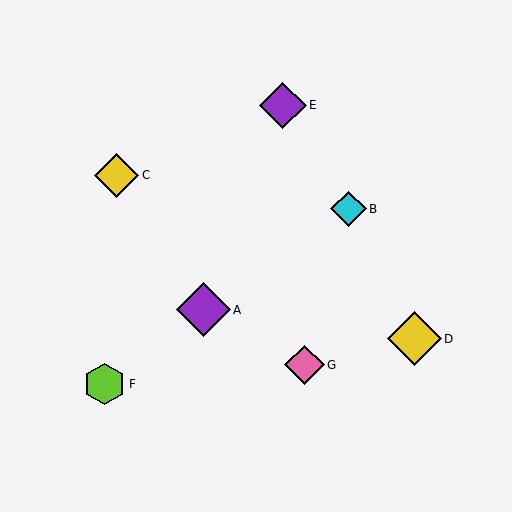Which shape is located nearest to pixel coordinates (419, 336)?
The yellow diamond (labeled D) at (415, 339) is nearest to that location.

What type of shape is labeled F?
Shape F is a lime hexagon.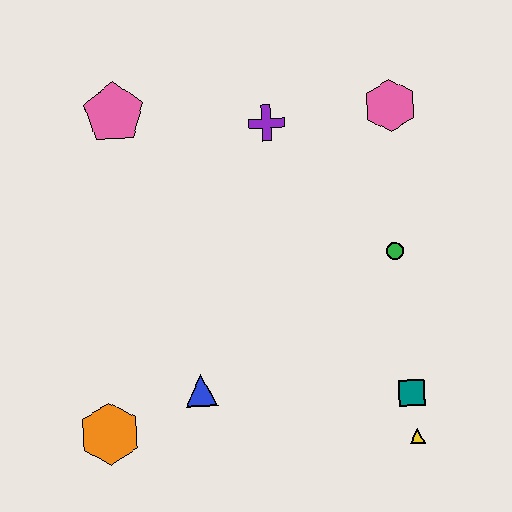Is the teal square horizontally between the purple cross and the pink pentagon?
No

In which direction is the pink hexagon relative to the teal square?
The pink hexagon is above the teal square.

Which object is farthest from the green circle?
The orange hexagon is farthest from the green circle.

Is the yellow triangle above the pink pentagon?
No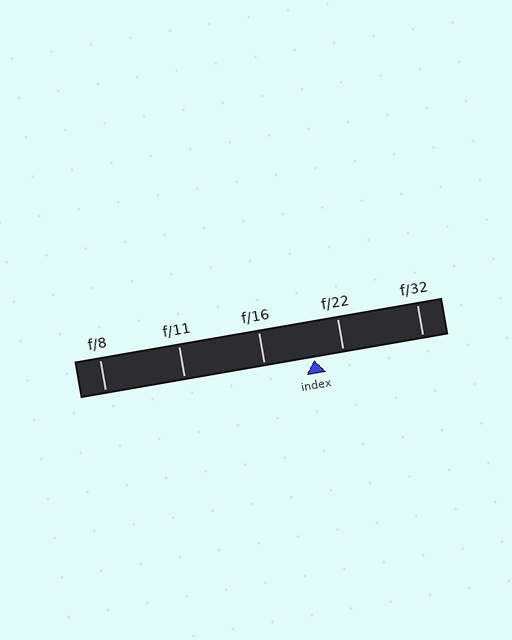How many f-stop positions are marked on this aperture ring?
There are 5 f-stop positions marked.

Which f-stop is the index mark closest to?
The index mark is closest to f/22.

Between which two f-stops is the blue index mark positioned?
The index mark is between f/16 and f/22.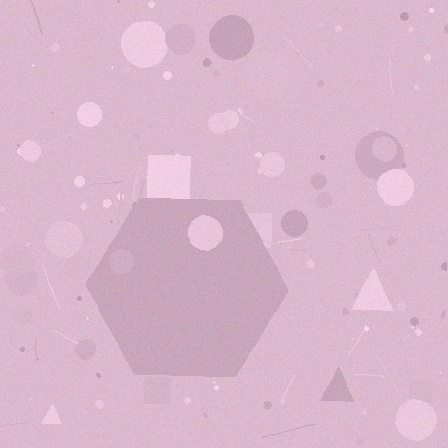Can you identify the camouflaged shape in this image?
The camouflaged shape is a hexagon.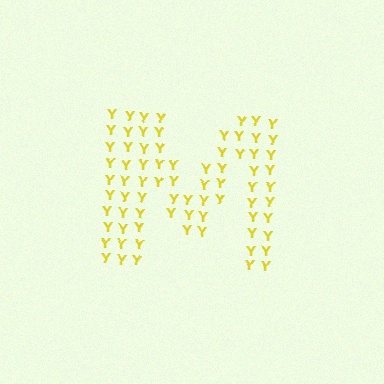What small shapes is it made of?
It is made of small letter Y's.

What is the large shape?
The large shape is the letter M.